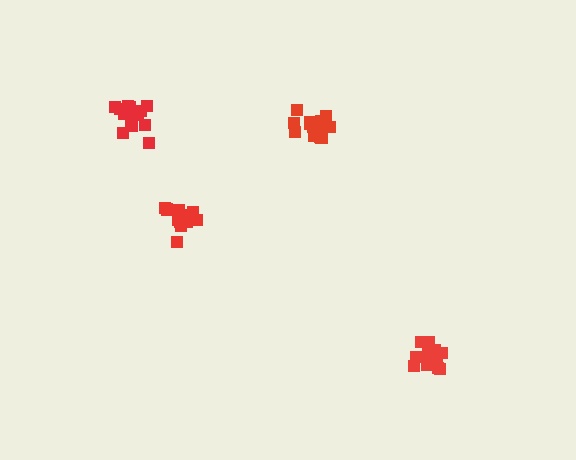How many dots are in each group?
Group 1: 13 dots, Group 2: 16 dots, Group 3: 15 dots, Group 4: 16 dots (60 total).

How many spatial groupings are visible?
There are 4 spatial groupings.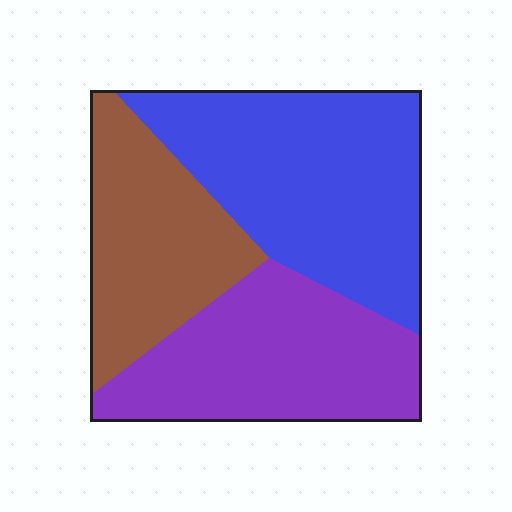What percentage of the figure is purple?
Purple takes up about one third (1/3) of the figure.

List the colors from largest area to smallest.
From largest to smallest: blue, purple, brown.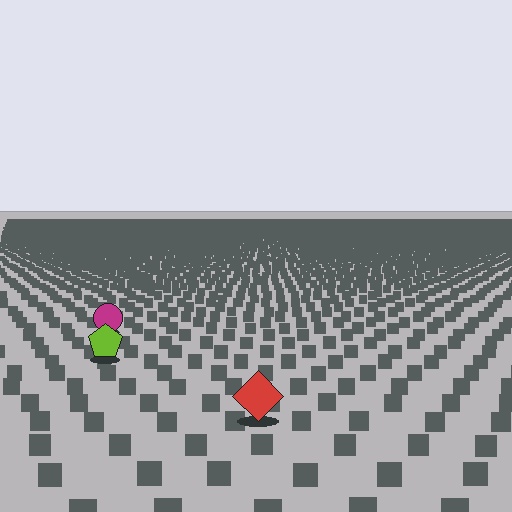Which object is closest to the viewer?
The red diamond is closest. The texture marks near it are larger and more spread out.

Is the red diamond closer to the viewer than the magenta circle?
Yes. The red diamond is closer — you can tell from the texture gradient: the ground texture is coarser near it.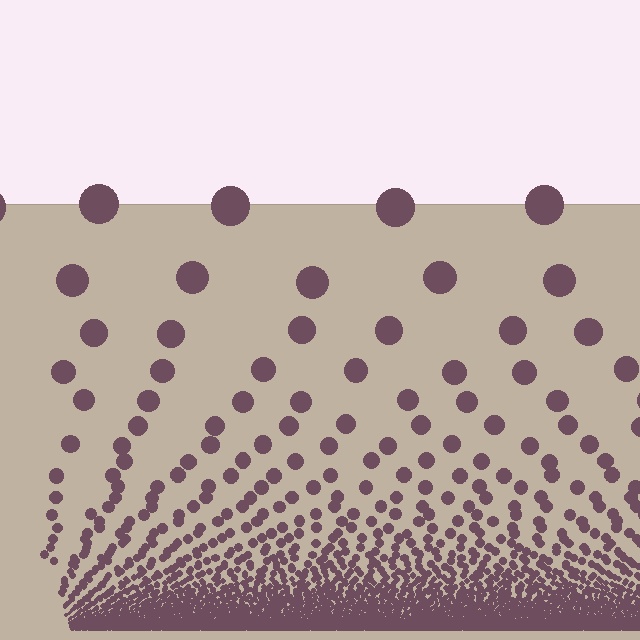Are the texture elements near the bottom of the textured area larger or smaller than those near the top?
Smaller. The gradient is inverted — elements near the bottom are smaller and denser.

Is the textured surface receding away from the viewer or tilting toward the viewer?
The surface appears to tilt toward the viewer. Texture elements get larger and sparser toward the top.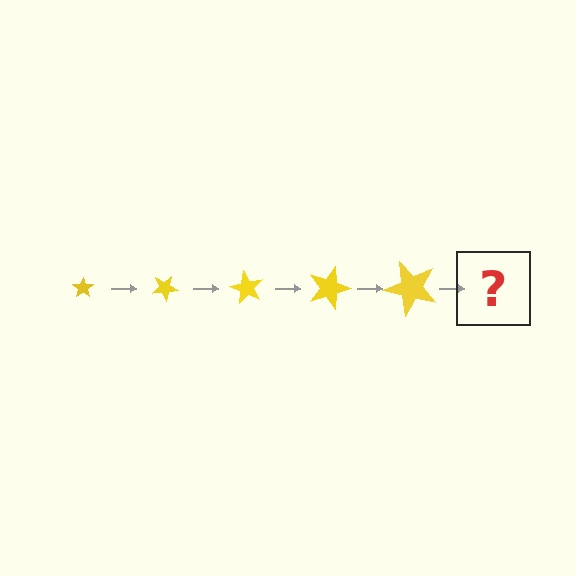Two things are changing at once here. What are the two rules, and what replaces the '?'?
The two rules are that the star grows larger each step and it rotates 30 degrees each step. The '?' should be a star, larger than the previous one and rotated 150 degrees from the start.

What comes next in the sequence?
The next element should be a star, larger than the previous one and rotated 150 degrees from the start.